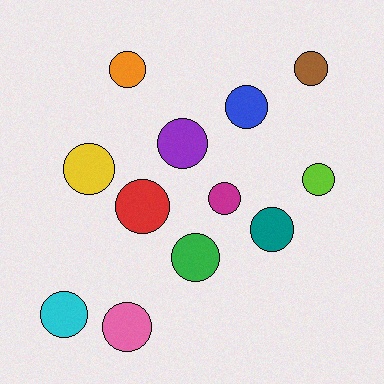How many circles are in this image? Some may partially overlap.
There are 12 circles.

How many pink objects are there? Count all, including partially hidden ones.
There is 1 pink object.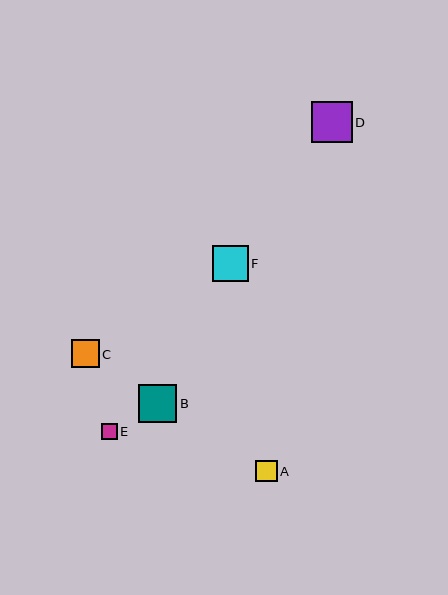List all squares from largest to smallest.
From largest to smallest: D, B, F, C, A, E.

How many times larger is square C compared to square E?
Square C is approximately 1.7 times the size of square E.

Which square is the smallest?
Square E is the smallest with a size of approximately 16 pixels.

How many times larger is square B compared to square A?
Square B is approximately 1.8 times the size of square A.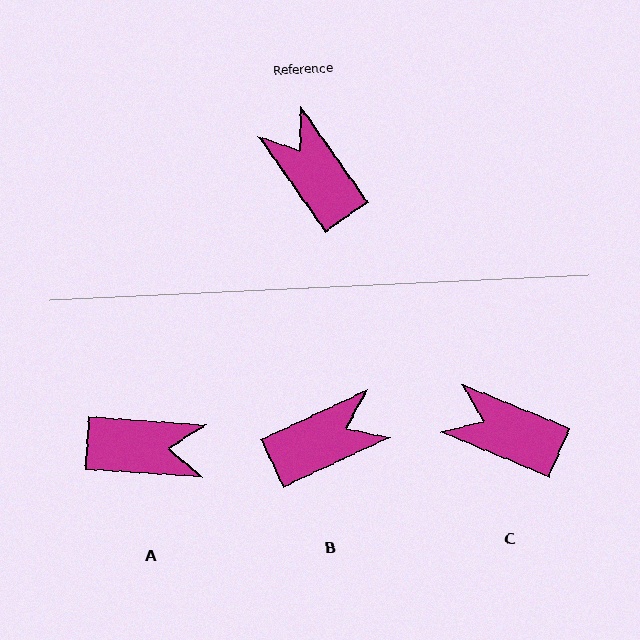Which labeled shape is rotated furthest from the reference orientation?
A, about 129 degrees away.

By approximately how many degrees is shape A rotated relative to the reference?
Approximately 129 degrees clockwise.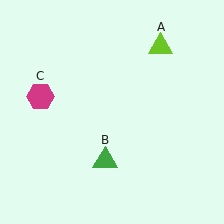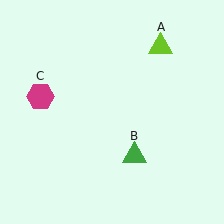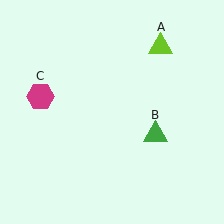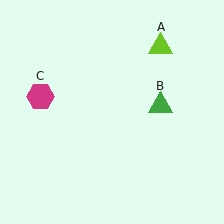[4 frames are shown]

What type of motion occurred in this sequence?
The green triangle (object B) rotated counterclockwise around the center of the scene.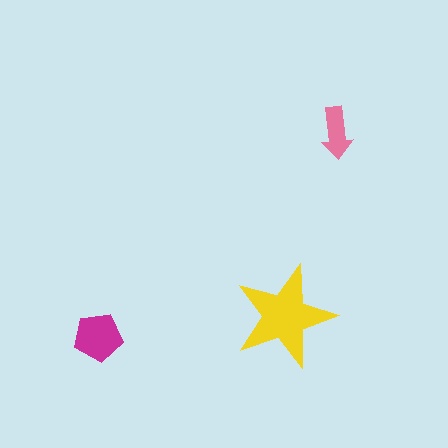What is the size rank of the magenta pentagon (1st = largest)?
2nd.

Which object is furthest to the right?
The pink arrow is rightmost.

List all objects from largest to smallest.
The yellow star, the magenta pentagon, the pink arrow.